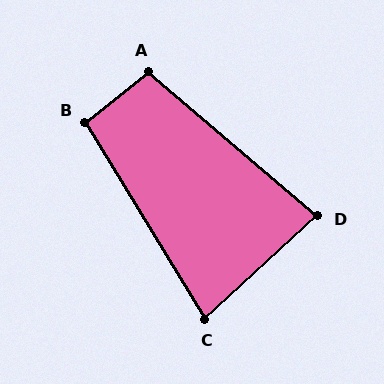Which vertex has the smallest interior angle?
C, at approximately 79 degrees.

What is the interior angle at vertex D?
Approximately 83 degrees (acute).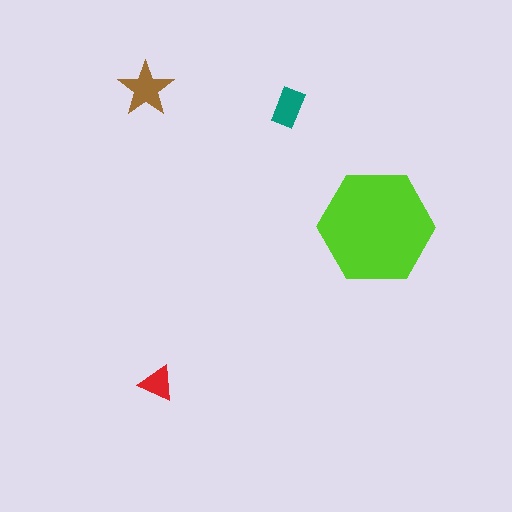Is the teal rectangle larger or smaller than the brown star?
Smaller.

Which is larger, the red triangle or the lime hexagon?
The lime hexagon.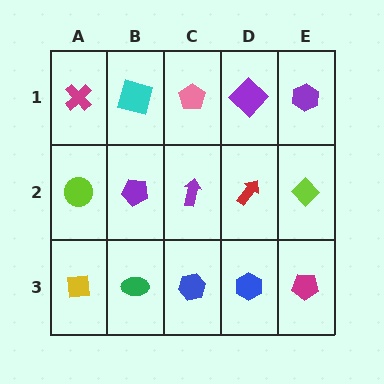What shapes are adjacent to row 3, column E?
A lime diamond (row 2, column E), a blue hexagon (row 3, column D).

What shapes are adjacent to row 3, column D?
A red arrow (row 2, column D), a blue hexagon (row 3, column C), a magenta pentagon (row 3, column E).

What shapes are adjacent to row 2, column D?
A purple diamond (row 1, column D), a blue hexagon (row 3, column D), a purple arrow (row 2, column C), a lime diamond (row 2, column E).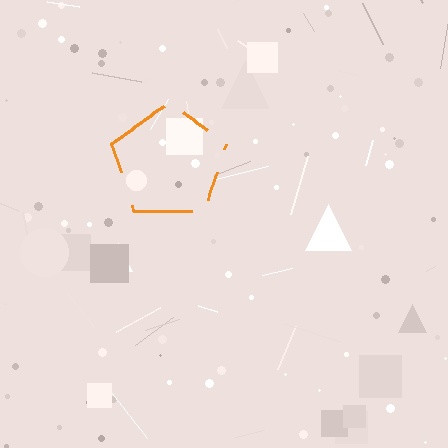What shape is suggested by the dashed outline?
The dashed outline suggests a pentagon.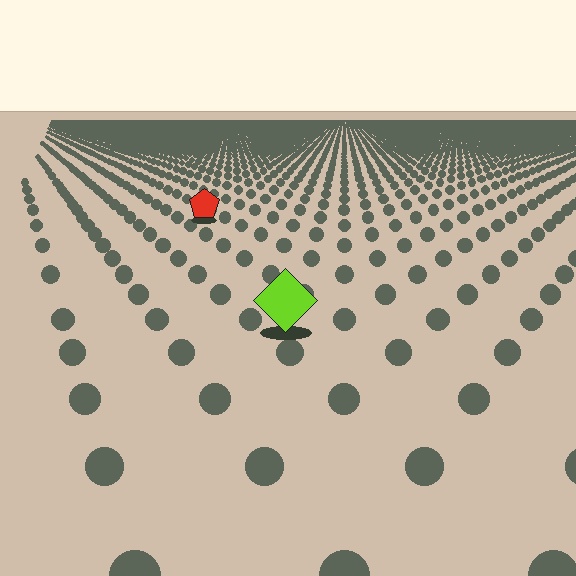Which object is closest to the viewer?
The lime diamond is closest. The texture marks near it are larger and more spread out.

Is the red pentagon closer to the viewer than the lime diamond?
No. The lime diamond is closer — you can tell from the texture gradient: the ground texture is coarser near it.